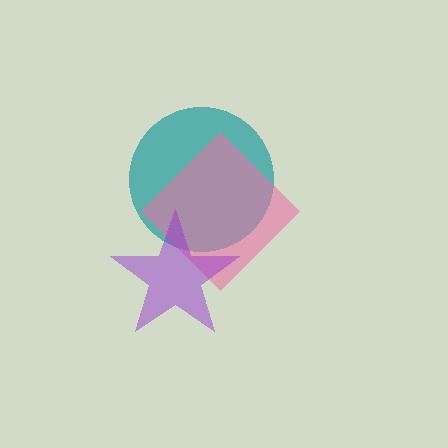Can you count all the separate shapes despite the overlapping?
Yes, there are 3 separate shapes.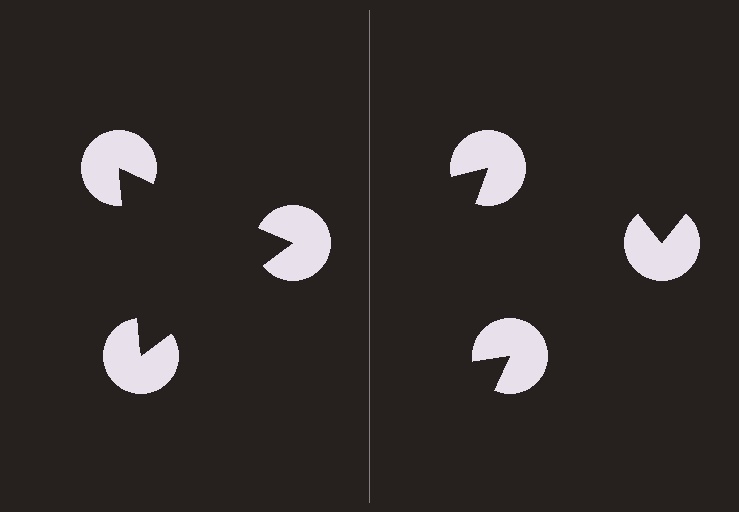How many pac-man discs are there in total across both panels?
6 — 3 on each side.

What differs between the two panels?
The pac-man discs are positioned identically on both sides; only the wedge orientations differ. On the left they align to a triangle; on the right they are misaligned.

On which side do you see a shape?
An illusory triangle appears on the left side. On the right side the wedge cuts are rotated, so no coherent shape forms.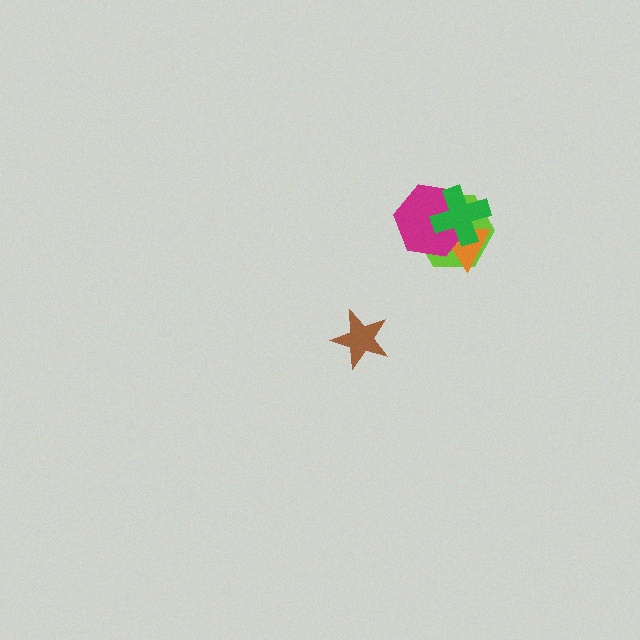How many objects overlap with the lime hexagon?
3 objects overlap with the lime hexagon.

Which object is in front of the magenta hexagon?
The green cross is in front of the magenta hexagon.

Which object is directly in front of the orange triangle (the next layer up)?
The magenta hexagon is directly in front of the orange triangle.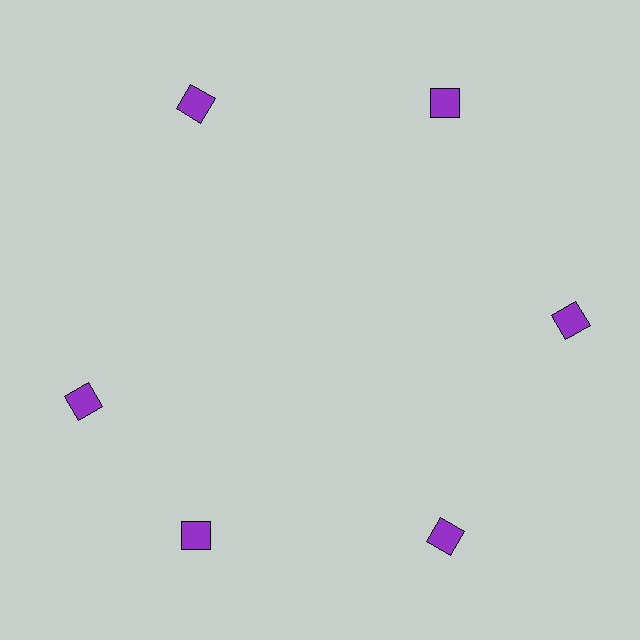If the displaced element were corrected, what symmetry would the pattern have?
It would have 6-fold rotational symmetry — the pattern would map onto itself every 60 degrees.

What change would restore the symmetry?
The symmetry would be restored by rotating it back into even spacing with its neighbors so that all 6 squares sit at equal angles and equal distance from the center.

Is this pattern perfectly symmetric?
No. The 6 purple squares are arranged in a ring, but one element near the 9 o'clock position is rotated out of alignment along the ring, breaking the 6-fold rotational symmetry.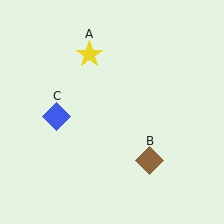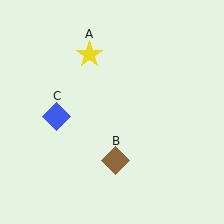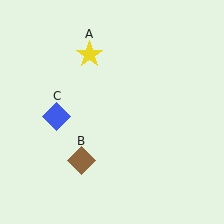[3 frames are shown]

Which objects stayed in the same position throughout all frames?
Yellow star (object A) and blue diamond (object C) remained stationary.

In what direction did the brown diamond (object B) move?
The brown diamond (object B) moved left.